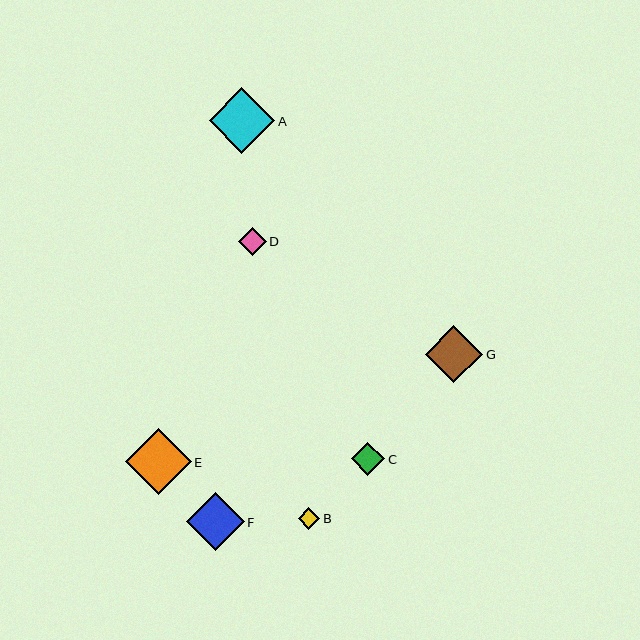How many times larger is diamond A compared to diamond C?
Diamond A is approximately 2.0 times the size of diamond C.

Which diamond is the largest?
Diamond E is the largest with a size of approximately 66 pixels.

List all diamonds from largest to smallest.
From largest to smallest: E, A, G, F, C, D, B.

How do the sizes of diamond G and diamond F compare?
Diamond G and diamond F are approximately the same size.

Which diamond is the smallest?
Diamond B is the smallest with a size of approximately 22 pixels.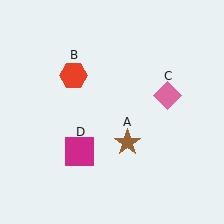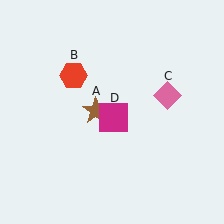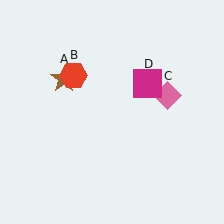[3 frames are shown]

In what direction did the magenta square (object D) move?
The magenta square (object D) moved up and to the right.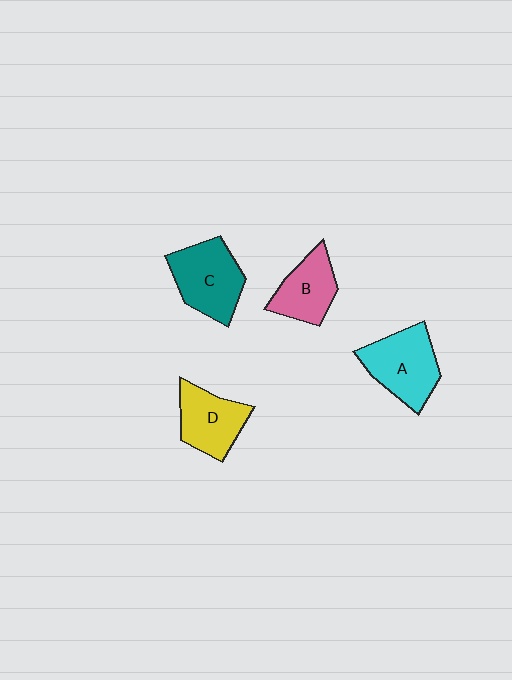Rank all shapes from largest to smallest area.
From largest to smallest: C (teal), A (cyan), D (yellow), B (pink).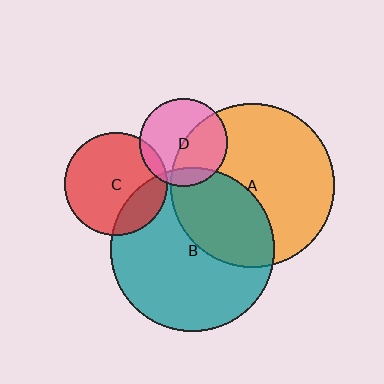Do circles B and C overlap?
Yes.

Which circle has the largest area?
Circle B (teal).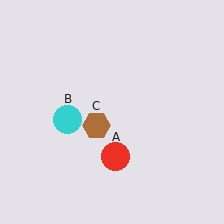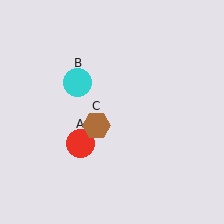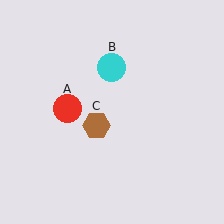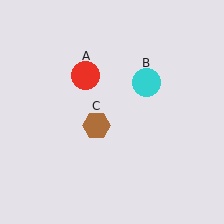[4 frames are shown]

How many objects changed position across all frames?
2 objects changed position: red circle (object A), cyan circle (object B).